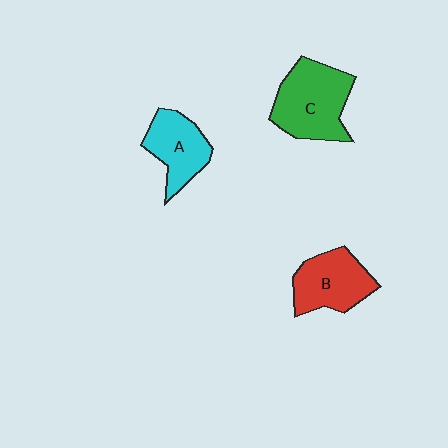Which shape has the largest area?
Shape C (green).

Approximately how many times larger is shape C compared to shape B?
Approximately 1.3 times.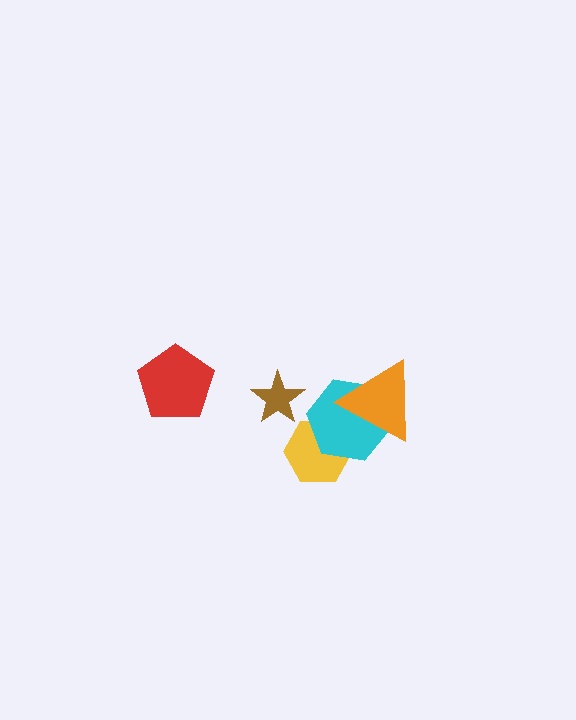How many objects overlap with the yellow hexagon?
1 object overlaps with the yellow hexagon.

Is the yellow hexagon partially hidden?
Yes, it is partially covered by another shape.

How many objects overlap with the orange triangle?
1 object overlaps with the orange triangle.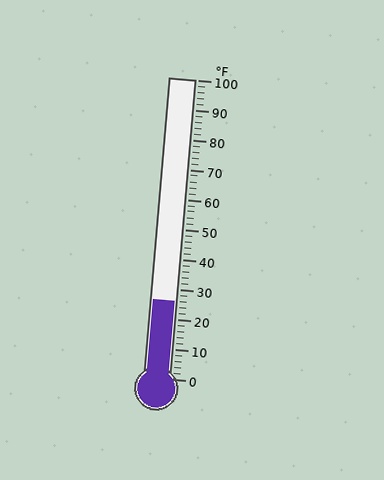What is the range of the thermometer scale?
The thermometer scale ranges from 0°F to 100°F.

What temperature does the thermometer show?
The thermometer shows approximately 26°F.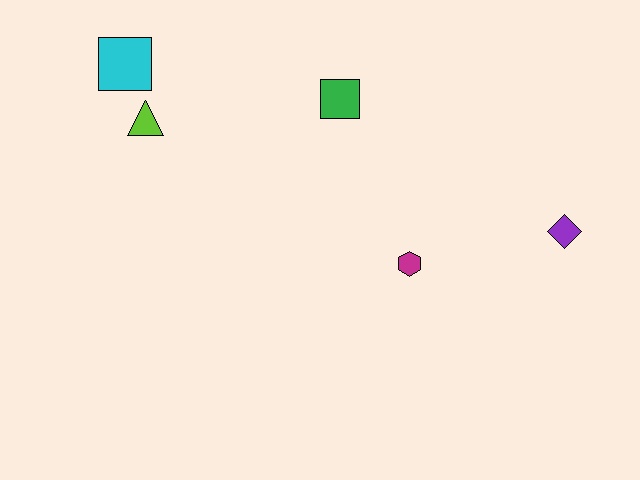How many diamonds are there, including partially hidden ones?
There is 1 diamond.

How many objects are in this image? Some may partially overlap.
There are 5 objects.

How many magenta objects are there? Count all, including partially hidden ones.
There is 1 magenta object.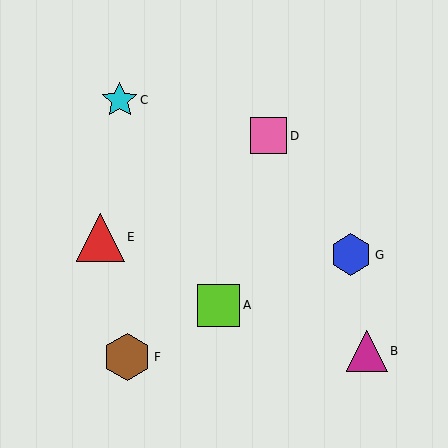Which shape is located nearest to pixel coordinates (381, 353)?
The magenta triangle (labeled B) at (367, 351) is nearest to that location.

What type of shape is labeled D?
Shape D is a pink square.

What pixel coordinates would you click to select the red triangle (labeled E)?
Click at (100, 237) to select the red triangle E.